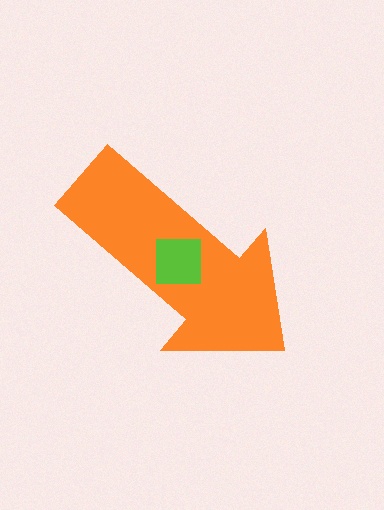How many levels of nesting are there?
2.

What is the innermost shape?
The lime square.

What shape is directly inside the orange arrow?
The lime square.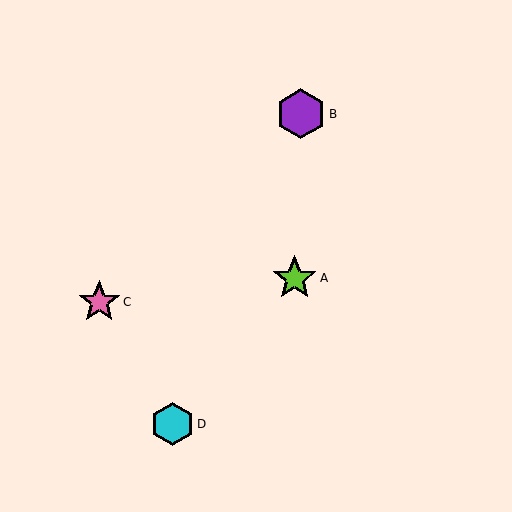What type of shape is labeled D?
Shape D is a cyan hexagon.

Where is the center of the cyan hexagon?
The center of the cyan hexagon is at (172, 424).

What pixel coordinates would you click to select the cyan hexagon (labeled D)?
Click at (172, 424) to select the cyan hexagon D.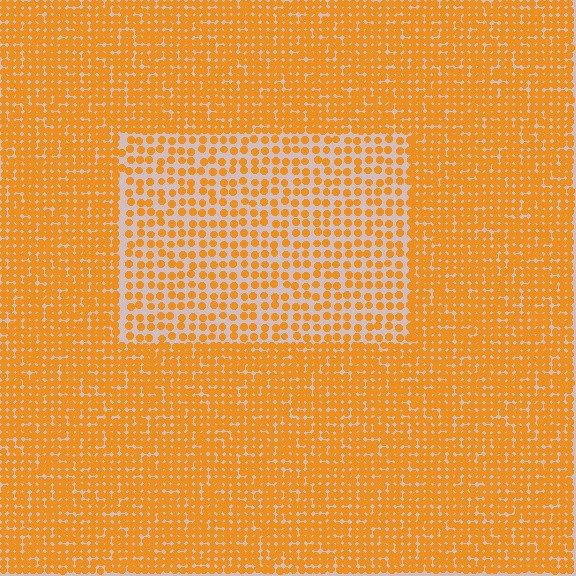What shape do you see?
I see a rectangle.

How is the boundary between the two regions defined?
The boundary is defined by a change in element density (approximately 1.9x ratio). All elements are the same color, size, and shape.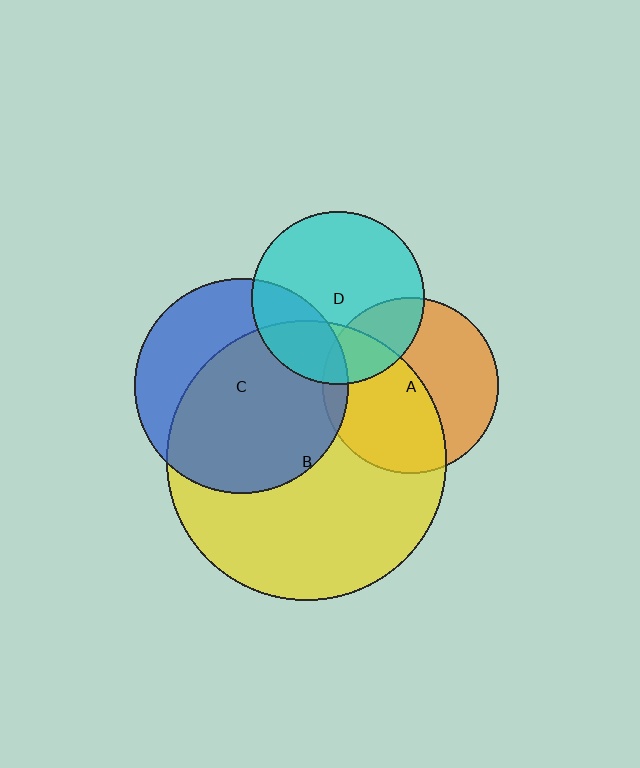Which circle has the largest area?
Circle B (yellow).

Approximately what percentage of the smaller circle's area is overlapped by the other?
Approximately 25%.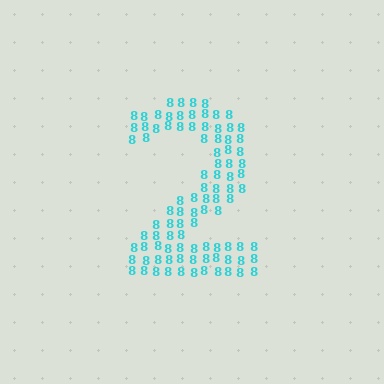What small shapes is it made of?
It is made of small digit 8's.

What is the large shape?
The large shape is the digit 2.